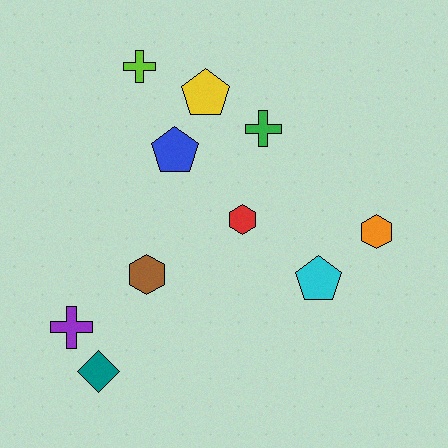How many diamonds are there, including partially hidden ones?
There is 1 diamond.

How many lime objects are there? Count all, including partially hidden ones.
There is 1 lime object.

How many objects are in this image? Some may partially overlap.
There are 10 objects.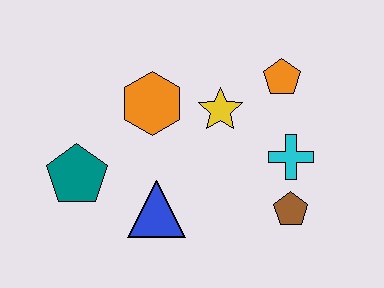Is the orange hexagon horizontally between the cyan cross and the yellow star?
No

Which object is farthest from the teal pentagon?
The orange pentagon is farthest from the teal pentagon.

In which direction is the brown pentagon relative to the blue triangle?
The brown pentagon is to the right of the blue triangle.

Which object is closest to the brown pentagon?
The cyan cross is closest to the brown pentagon.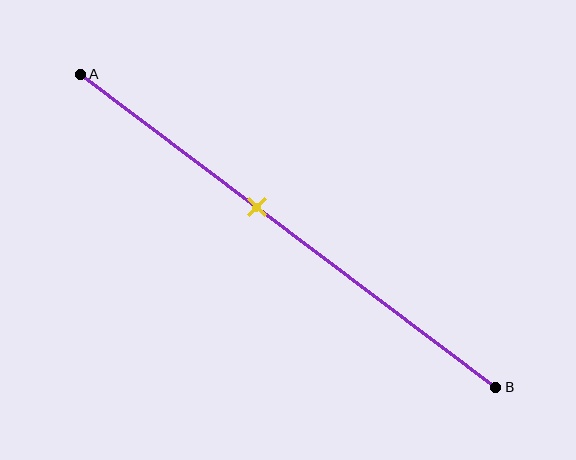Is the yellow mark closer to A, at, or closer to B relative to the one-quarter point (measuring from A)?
The yellow mark is closer to point B than the one-quarter point of segment AB.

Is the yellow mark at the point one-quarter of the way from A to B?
No, the mark is at about 40% from A, not at the 25% one-quarter point.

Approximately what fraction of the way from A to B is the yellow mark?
The yellow mark is approximately 40% of the way from A to B.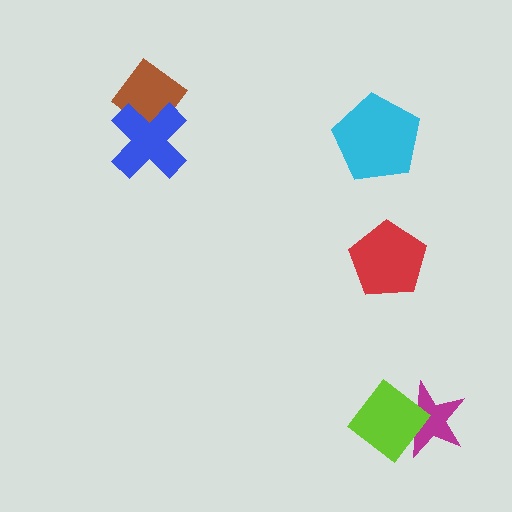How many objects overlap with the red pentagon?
0 objects overlap with the red pentagon.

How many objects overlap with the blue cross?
1 object overlaps with the blue cross.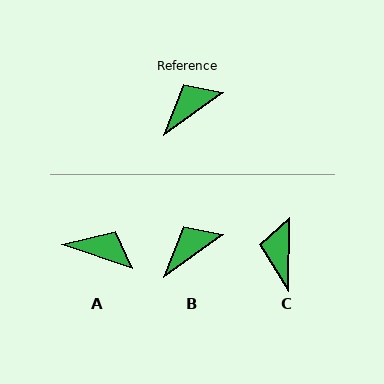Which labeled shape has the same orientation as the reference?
B.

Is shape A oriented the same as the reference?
No, it is off by about 55 degrees.